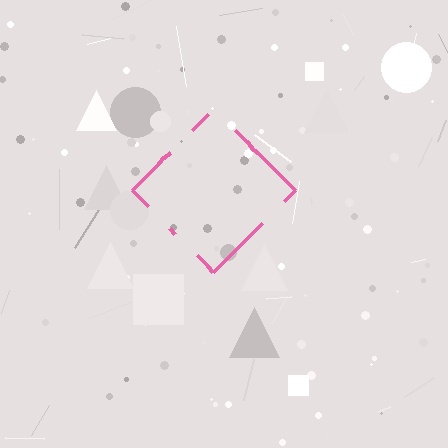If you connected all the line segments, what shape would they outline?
They would outline a diamond.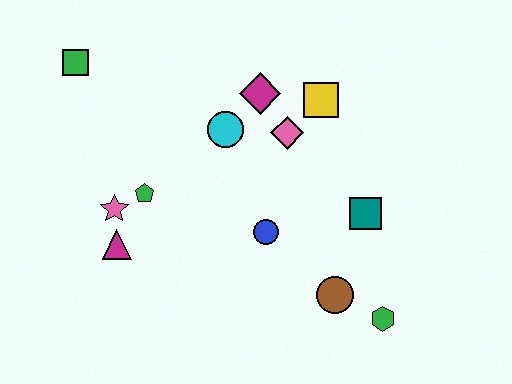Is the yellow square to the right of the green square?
Yes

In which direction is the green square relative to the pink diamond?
The green square is to the left of the pink diamond.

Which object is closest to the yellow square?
The pink diamond is closest to the yellow square.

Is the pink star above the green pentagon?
No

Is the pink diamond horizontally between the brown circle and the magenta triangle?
Yes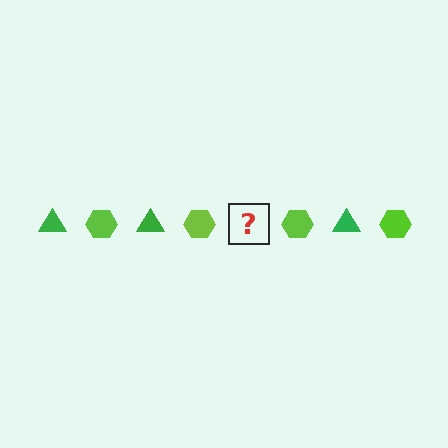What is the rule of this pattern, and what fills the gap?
The rule is that the pattern alternates between green triangle and lime hexagon. The gap should be filled with a green triangle.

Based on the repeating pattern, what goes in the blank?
The blank should be a green triangle.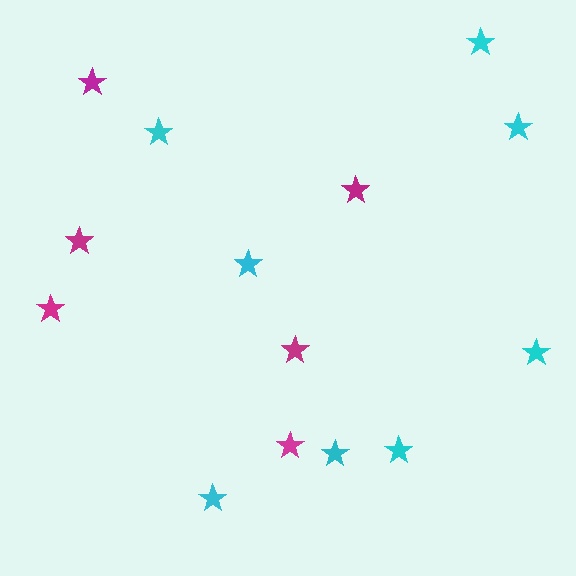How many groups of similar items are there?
There are 2 groups: one group of cyan stars (8) and one group of magenta stars (6).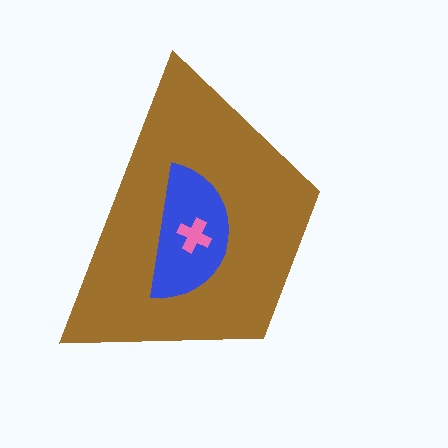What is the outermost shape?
The brown trapezoid.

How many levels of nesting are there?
3.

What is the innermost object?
The pink cross.